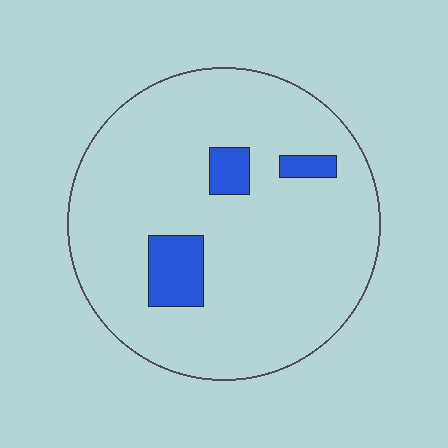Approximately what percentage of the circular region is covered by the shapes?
Approximately 10%.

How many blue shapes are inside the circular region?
3.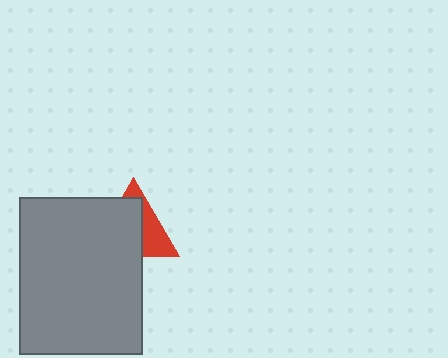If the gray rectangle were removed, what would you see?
You would see the complete red triangle.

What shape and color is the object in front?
The object in front is a gray rectangle.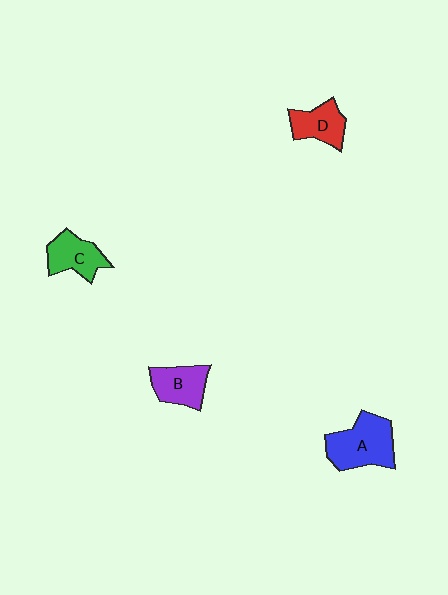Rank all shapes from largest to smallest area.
From largest to smallest: A (blue), C (green), B (purple), D (red).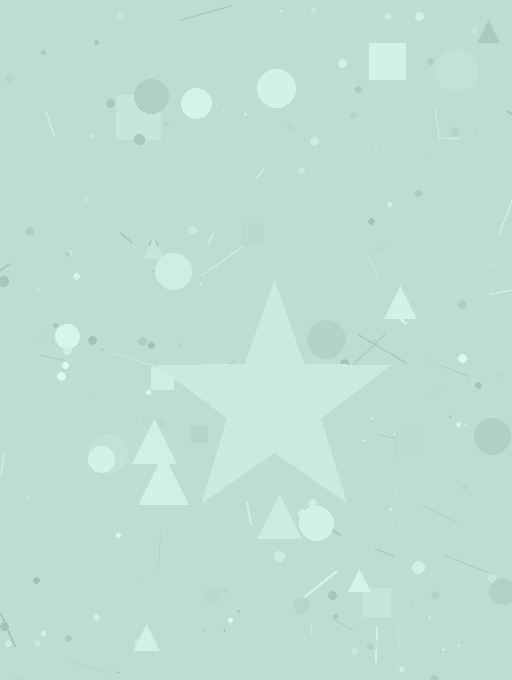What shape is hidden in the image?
A star is hidden in the image.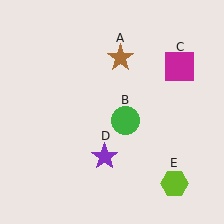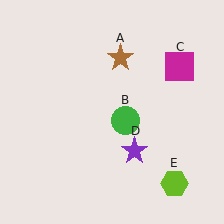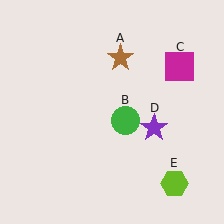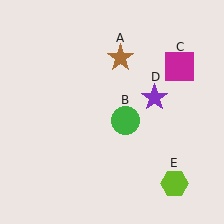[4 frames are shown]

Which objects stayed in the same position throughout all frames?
Brown star (object A) and green circle (object B) and magenta square (object C) and lime hexagon (object E) remained stationary.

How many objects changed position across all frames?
1 object changed position: purple star (object D).